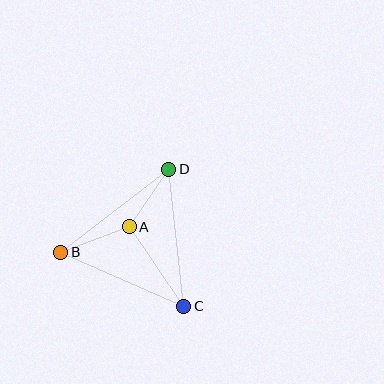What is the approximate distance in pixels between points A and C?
The distance between A and C is approximately 96 pixels.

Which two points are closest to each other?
Points A and D are closest to each other.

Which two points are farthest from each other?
Points C and D are farthest from each other.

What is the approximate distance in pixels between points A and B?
The distance between A and B is approximately 73 pixels.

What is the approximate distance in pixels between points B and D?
The distance between B and D is approximately 136 pixels.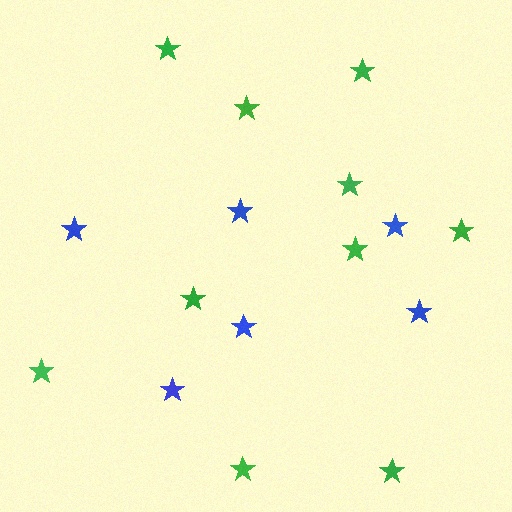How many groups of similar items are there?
There are 2 groups: one group of green stars (10) and one group of blue stars (6).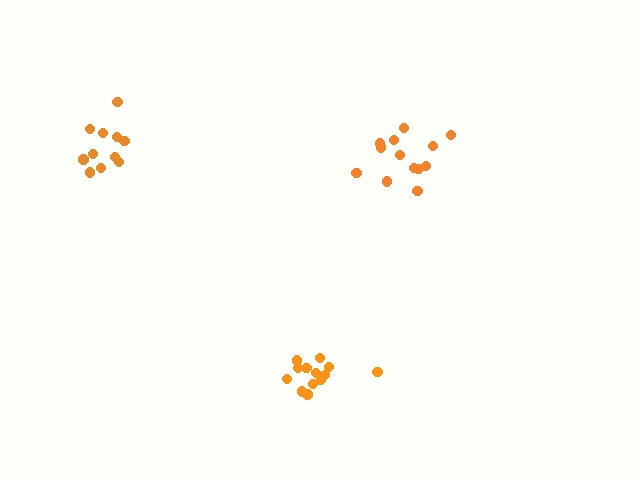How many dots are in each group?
Group 1: 13 dots, Group 2: 11 dots, Group 3: 13 dots (37 total).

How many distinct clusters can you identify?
There are 3 distinct clusters.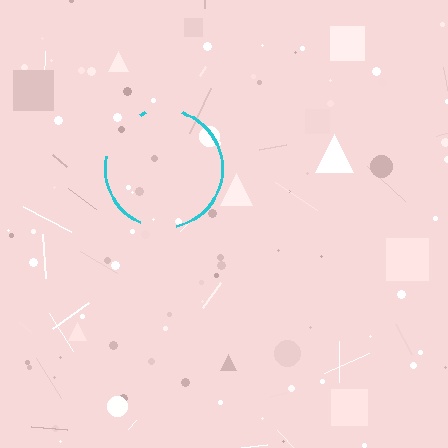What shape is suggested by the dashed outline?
The dashed outline suggests a circle.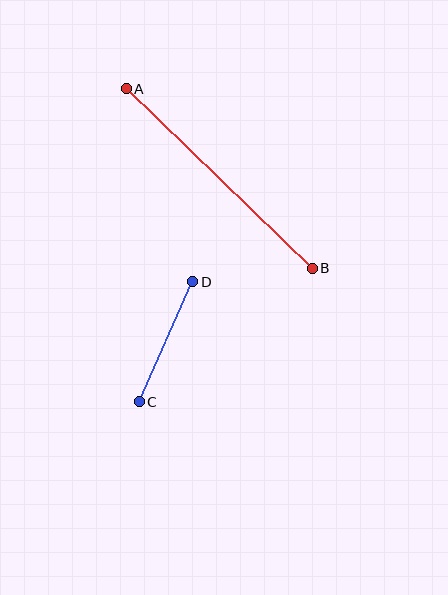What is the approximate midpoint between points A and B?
The midpoint is at approximately (219, 178) pixels.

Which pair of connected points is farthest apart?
Points A and B are farthest apart.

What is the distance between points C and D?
The distance is approximately 131 pixels.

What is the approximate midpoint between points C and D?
The midpoint is at approximately (166, 342) pixels.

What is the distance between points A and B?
The distance is approximately 258 pixels.